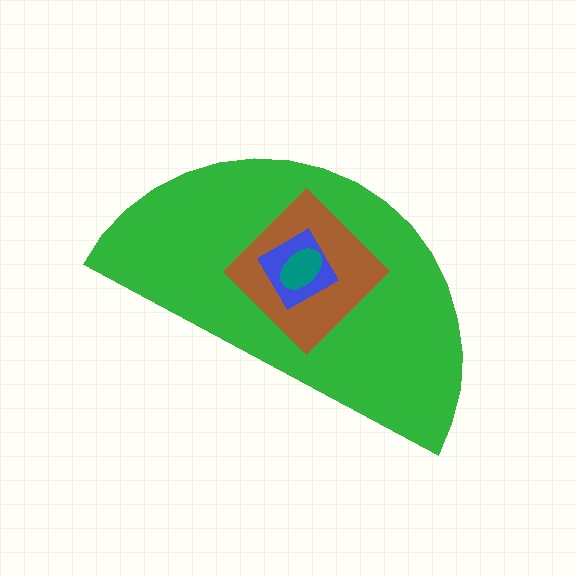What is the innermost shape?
The teal ellipse.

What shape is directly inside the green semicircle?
The brown diamond.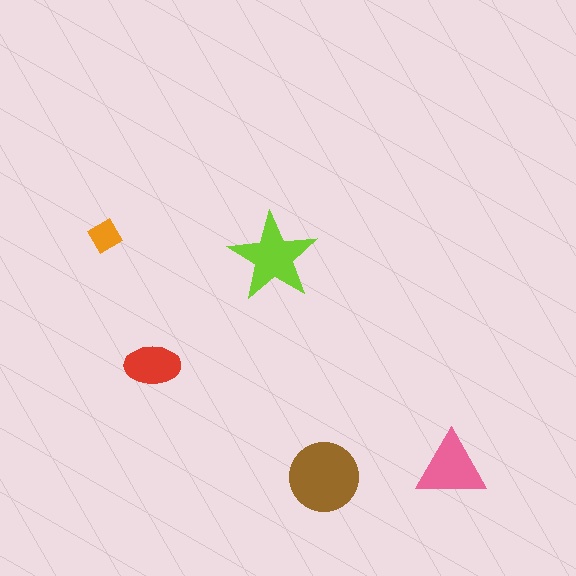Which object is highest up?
The orange diamond is topmost.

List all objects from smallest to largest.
The orange diamond, the red ellipse, the pink triangle, the lime star, the brown circle.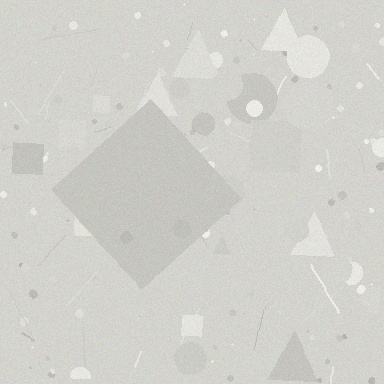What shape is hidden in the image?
A diamond is hidden in the image.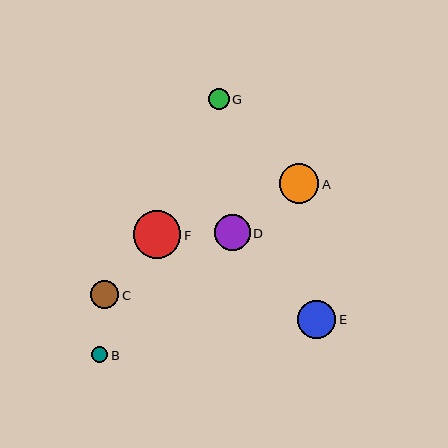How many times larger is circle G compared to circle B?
Circle G is approximately 1.3 times the size of circle B.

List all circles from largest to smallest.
From largest to smallest: F, A, E, D, C, G, B.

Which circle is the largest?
Circle F is the largest with a size of approximately 48 pixels.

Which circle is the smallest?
Circle B is the smallest with a size of approximately 16 pixels.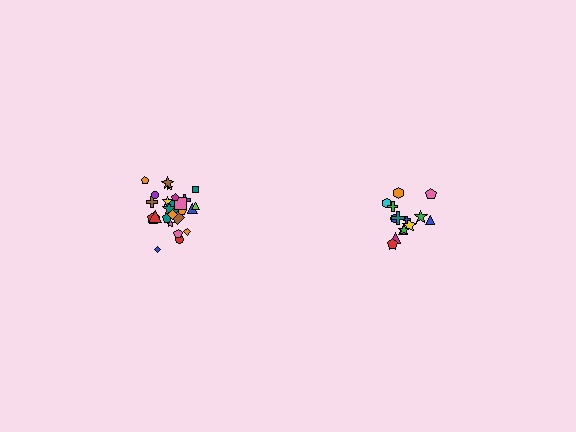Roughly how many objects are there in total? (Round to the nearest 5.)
Roughly 40 objects in total.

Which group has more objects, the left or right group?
The left group.